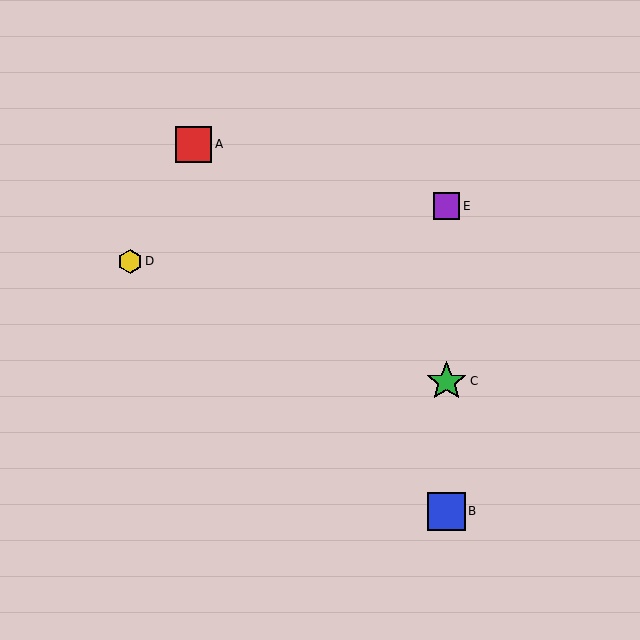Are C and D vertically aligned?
No, C is at x≈447 and D is at x≈130.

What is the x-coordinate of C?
Object C is at x≈447.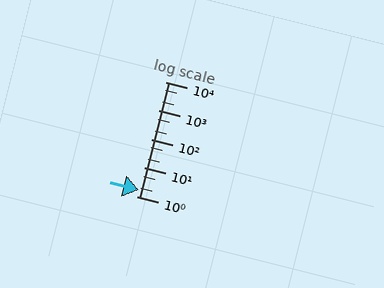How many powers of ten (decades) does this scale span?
The scale spans 4 decades, from 1 to 10000.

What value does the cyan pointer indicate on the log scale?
The pointer indicates approximately 1.6.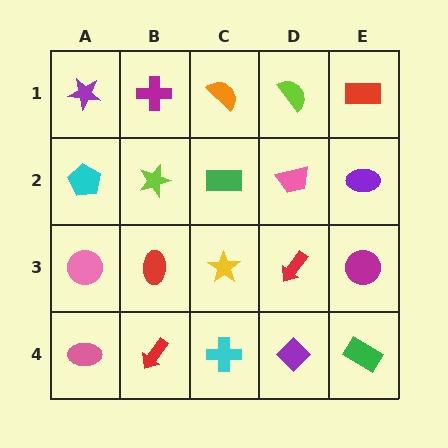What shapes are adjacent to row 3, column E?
A purple ellipse (row 2, column E), a green rectangle (row 4, column E), a red arrow (row 3, column D).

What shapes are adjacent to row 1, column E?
A purple ellipse (row 2, column E), a lime semicircle (row 1, column D).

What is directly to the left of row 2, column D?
A green rectangle.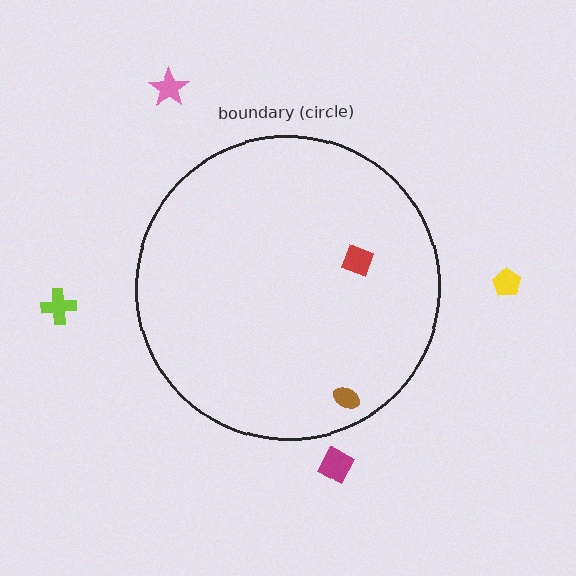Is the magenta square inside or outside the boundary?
Outside.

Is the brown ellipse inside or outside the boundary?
Inside.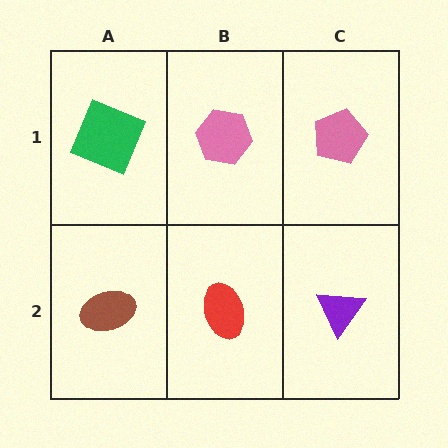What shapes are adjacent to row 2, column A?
A green square (row 1, column A), a red ellipse (row 2, column B).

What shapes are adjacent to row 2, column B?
A pink hexagon (row 1, column B), a brown ellipse (row 2, column A), a purple triangle (row 2, column C).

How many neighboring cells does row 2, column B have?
3.